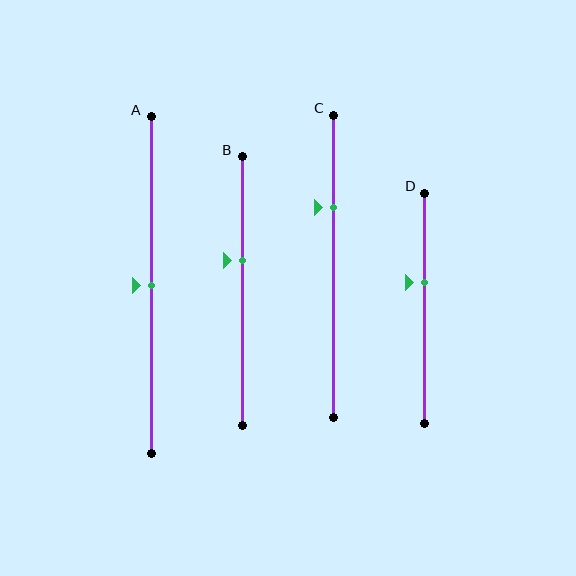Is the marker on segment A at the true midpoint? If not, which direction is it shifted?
Yes, the marker on segment A is at the true midpoint.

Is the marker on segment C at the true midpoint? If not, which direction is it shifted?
No, the marker on segment C is shifted upward by about 19% of the segment length.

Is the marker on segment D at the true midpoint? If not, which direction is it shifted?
No, the marker on segment D is shifted upward by about 11% of the segment length.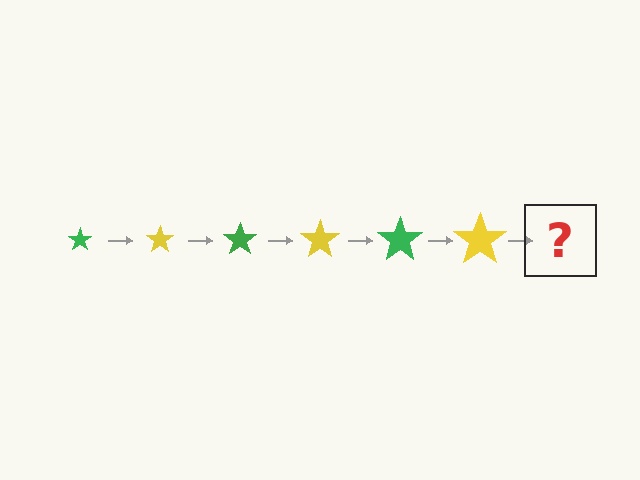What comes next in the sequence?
The next element should be a green star, larger than the previous one.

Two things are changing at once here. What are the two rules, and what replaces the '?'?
The two rules are that the star grows larger each step and the color cycles through green and yellow. The '?' should be a green star, larger than the previous one.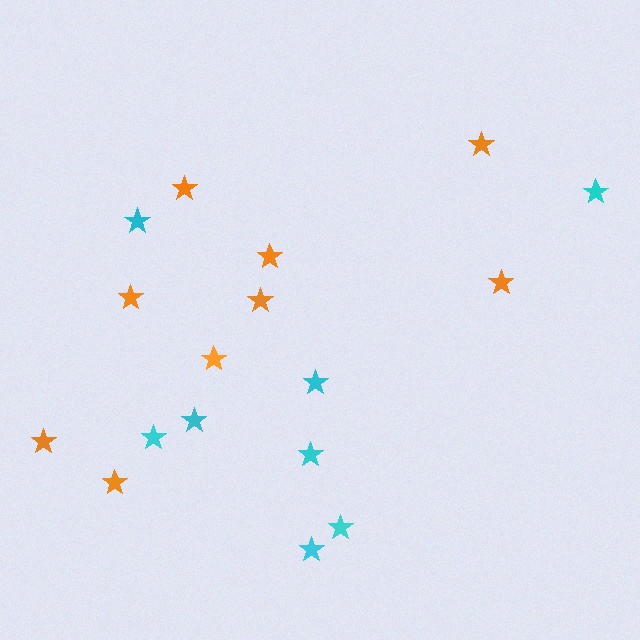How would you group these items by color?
There are 2 groups: one group of cyan stars (8) and one group of orange stars (9).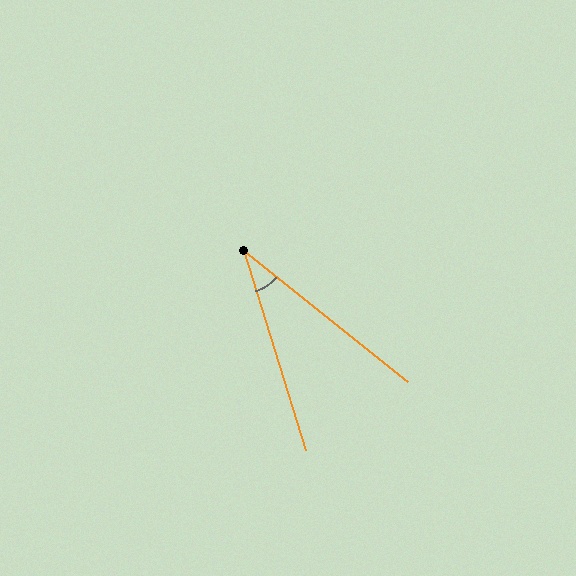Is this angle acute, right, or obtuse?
It is acute.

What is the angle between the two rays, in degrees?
Approximately 34 degrees.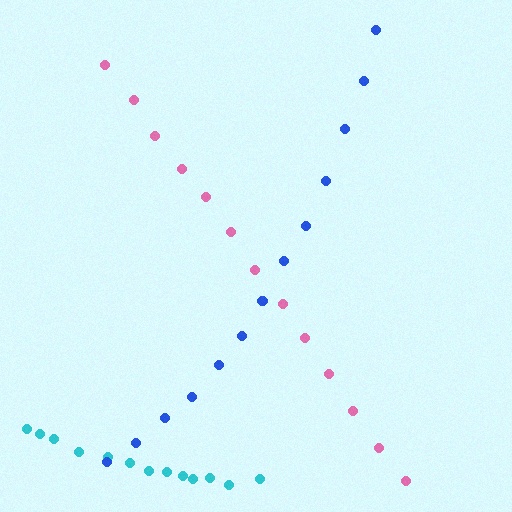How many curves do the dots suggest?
There are 3 distinct paths.